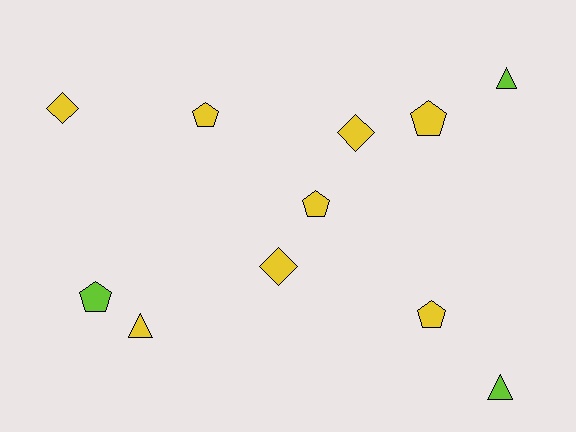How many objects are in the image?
There are 11 objects.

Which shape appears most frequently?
Pentagon, with 5 objects.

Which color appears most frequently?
Yellow, with 8 objects.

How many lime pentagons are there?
There is 1 lime pentagon.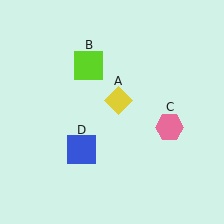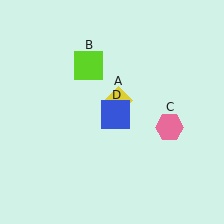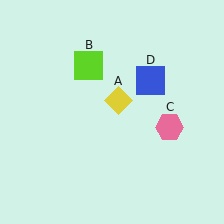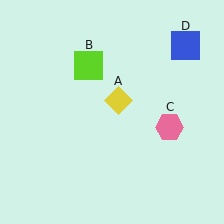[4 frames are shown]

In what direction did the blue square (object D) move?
The blue square (object D) moved up and to the right.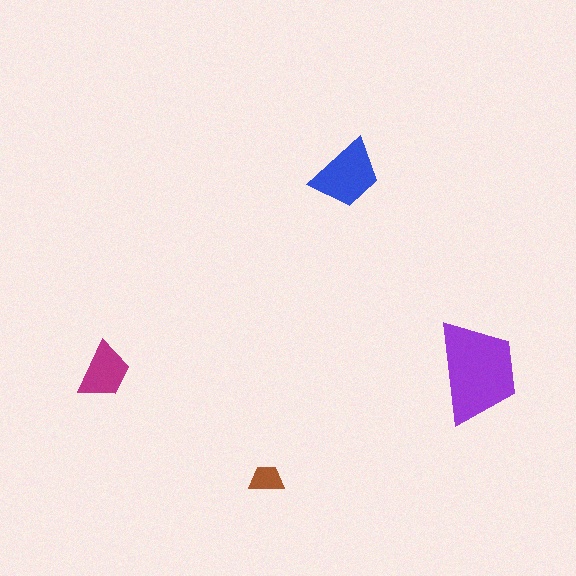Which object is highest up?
The blue trapezoid is topmost.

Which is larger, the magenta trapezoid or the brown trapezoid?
The magenta one.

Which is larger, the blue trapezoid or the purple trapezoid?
The purple one.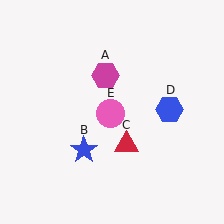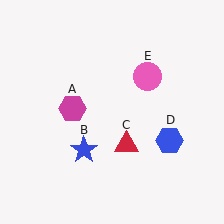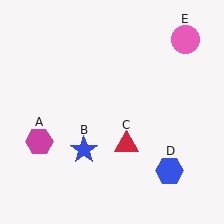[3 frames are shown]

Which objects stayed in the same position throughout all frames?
Blue star (object B) and red triangle (object C) remained stationary.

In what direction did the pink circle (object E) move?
The pink circle (object E) moved up and to the right.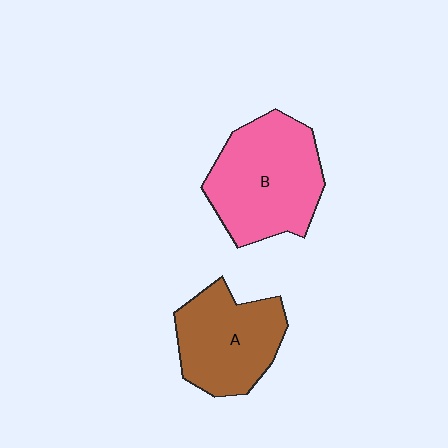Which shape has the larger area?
Shape B (pink).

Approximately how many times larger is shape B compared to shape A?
Approximately 1.2 times.